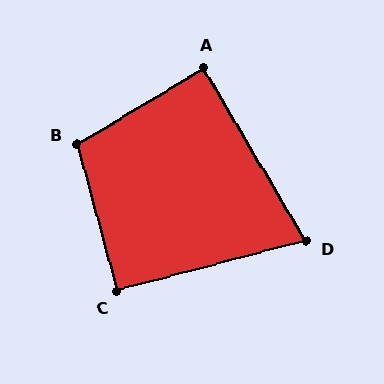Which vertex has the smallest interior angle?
D, at approximately 74 degrees.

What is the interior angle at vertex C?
Approximately 90 degrees (approximately right).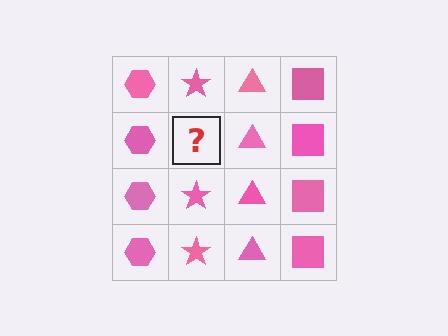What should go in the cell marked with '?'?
The missing cell should contain a pink star.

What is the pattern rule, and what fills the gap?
The rule is that each column has a consistent shape. The gap should be filled with a pink star.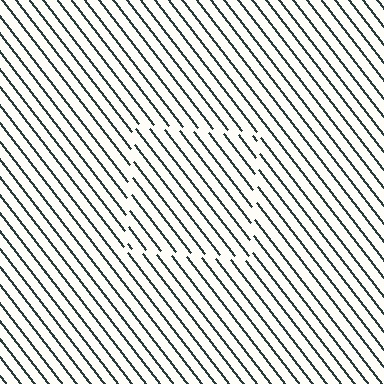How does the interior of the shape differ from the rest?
The interior of the shape contains the same grating, shifted by half a period — the contour is defined by the phase discontinuity where line-ends from the inner and outer gratings abut.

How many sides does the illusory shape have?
4 sides — the line-ends trace a square.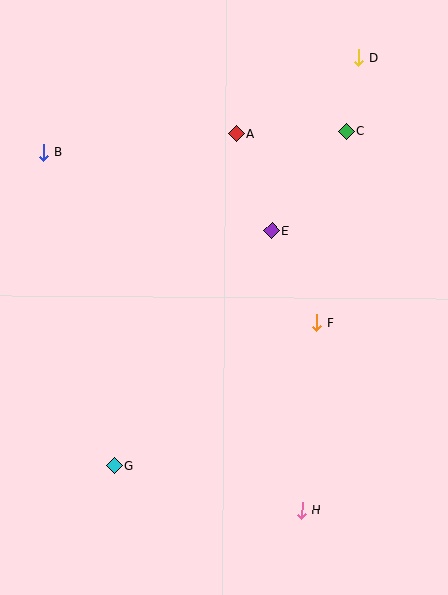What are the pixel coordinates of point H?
Point H is at (302, 510).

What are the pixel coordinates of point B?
Point B is at (44, 152).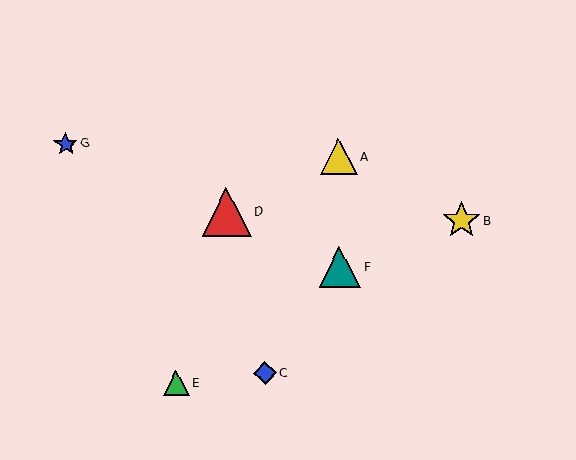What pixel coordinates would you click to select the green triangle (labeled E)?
Click at (176, 383) to select the green triangle E.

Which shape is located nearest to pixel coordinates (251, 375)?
The blue diamond (labeled C) at (265, 373) is nearest to that location.